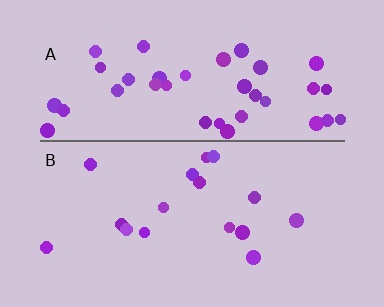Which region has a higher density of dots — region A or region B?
A (the top).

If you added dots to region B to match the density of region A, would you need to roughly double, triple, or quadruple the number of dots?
Approximately double.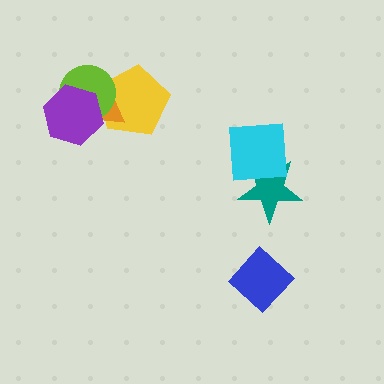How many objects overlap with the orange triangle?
3 objects overlap with the orange triangle.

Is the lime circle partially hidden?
Yes, it is partially covered by another shape.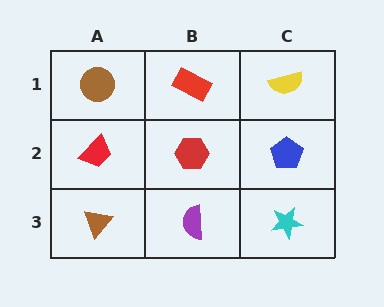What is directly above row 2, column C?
A yellow semicircle.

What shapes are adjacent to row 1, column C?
A blue pentagon (row 2, column C), a red rectangle (row 1, column B).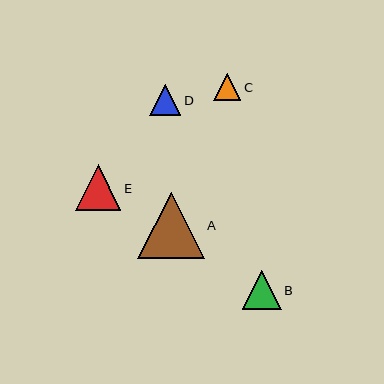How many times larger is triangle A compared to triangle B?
Triangle A is approximately 1.7 times the size of triangle B.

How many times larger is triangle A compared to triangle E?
Triangle A is approximately 1.5 times the size of triangle E.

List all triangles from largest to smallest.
From largest to smallest: A, E, B, D, C.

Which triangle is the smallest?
Triangle C is the smallest with a size of approximately 27 pixels.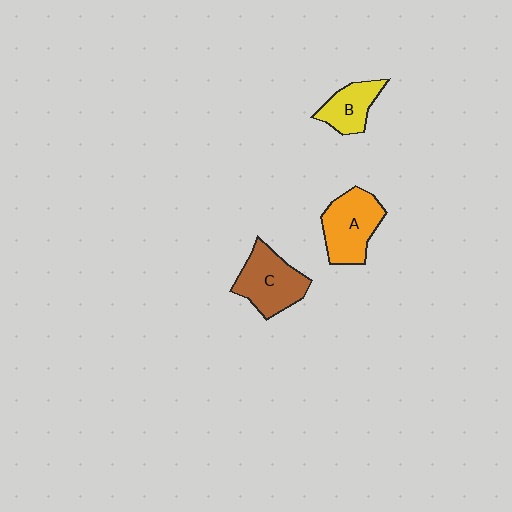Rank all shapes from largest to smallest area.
From largest to smallest: A (orange), C (brown), B (yellow).